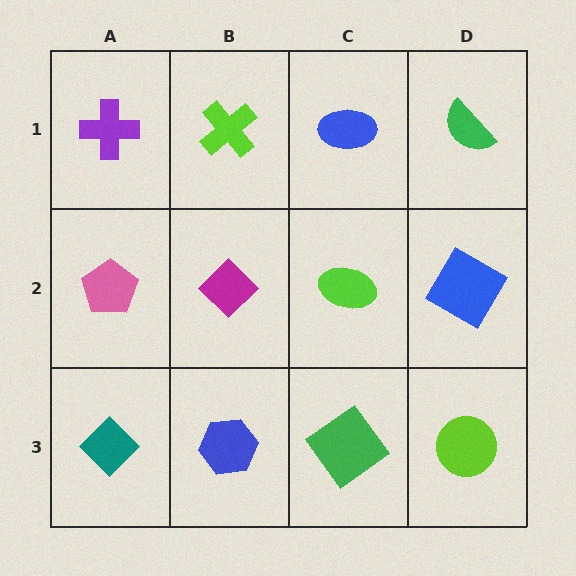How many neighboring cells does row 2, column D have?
3.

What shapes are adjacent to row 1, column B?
A magenta diamond (row 2, column B), a purple cross (row 1, column A), a blue ellipse (row 1, column C).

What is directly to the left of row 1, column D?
A blue ellipse.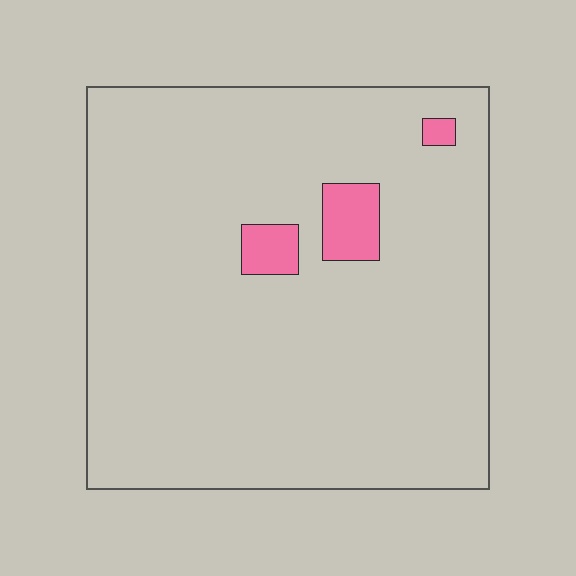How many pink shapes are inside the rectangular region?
3.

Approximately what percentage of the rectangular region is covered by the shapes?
Approximately 5%.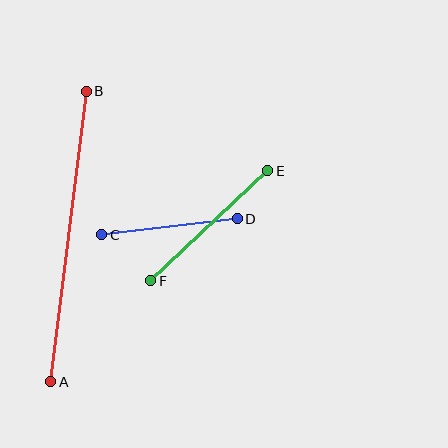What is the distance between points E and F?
The distance is approximately 161 pixels.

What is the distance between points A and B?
The distance is approximately 293 pixels.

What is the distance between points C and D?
The distance is approximately 137 pixels.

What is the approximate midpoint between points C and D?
The midpoint is at approximately (169, 227) pixels.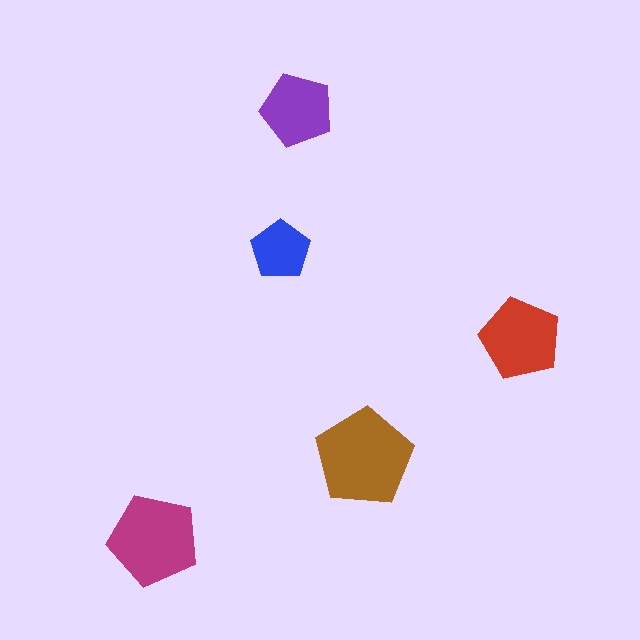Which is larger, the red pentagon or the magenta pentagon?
The magenta one.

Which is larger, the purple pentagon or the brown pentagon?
The brown one.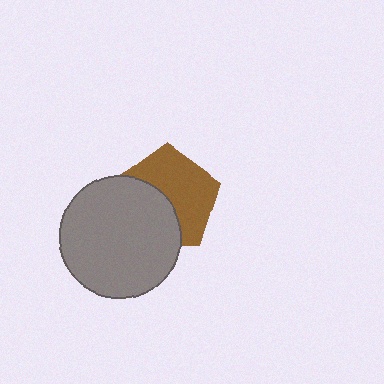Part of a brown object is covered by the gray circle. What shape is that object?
It is a pentagon.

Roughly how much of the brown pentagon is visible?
About half of it is visible (roughly 57%).